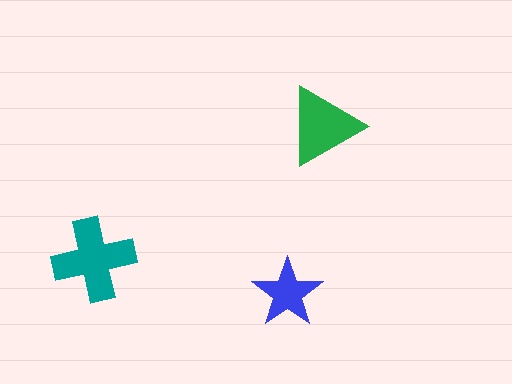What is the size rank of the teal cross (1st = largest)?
1st.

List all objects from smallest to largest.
The blue star, the green triangle, the teal cross.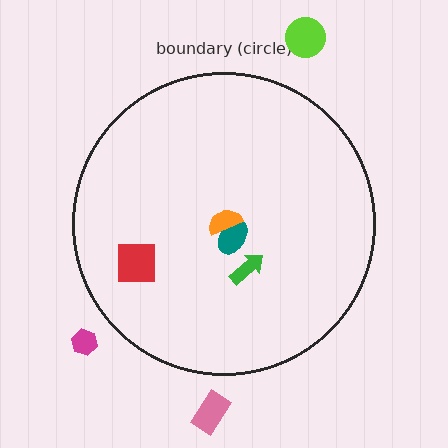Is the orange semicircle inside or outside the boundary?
Inside.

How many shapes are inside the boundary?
4 inside, 3 outside.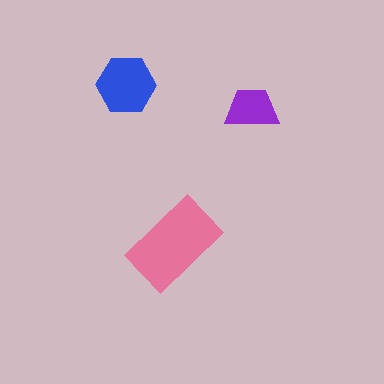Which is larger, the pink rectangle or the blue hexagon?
The pink rectangle.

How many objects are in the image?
There are 3 objects in the image.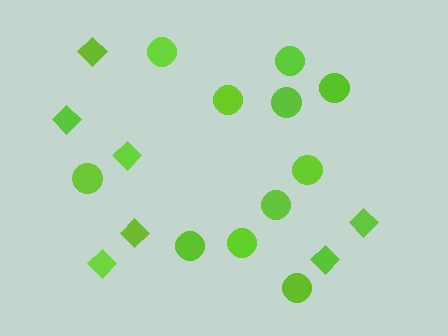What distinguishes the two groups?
There are 2 groups: one group of diamonds (7) and one group of circles (11).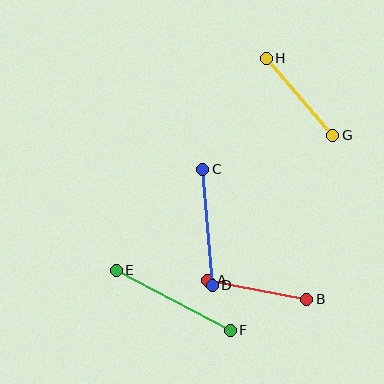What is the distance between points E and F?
The distance is approximately 129 pixels.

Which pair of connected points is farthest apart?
Points E and F are farthest apart.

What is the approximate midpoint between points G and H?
The midpoint is at approximately (299, 97) pixels.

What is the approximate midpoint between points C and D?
The midpoint is at approximately (207, 227) pixels.